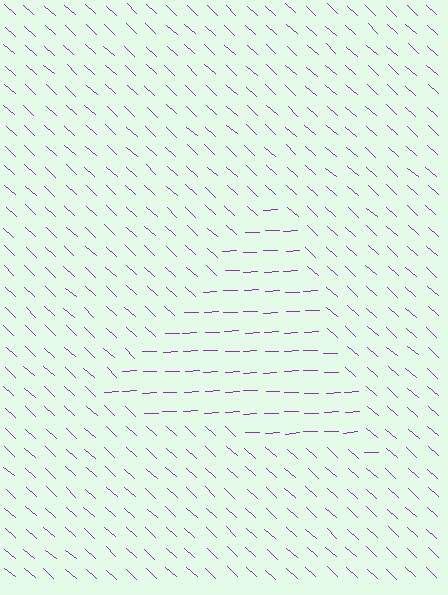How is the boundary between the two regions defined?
The boundary is defined purely by a change in line orientation (approximately 45 degrees difference). All lines are the same color and thickness.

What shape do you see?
I see a triangle.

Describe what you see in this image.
The image is filled with small purple line segments. A triangle region in the image has lines oriented differently from the surrounding lines, creating a visible texture boundary.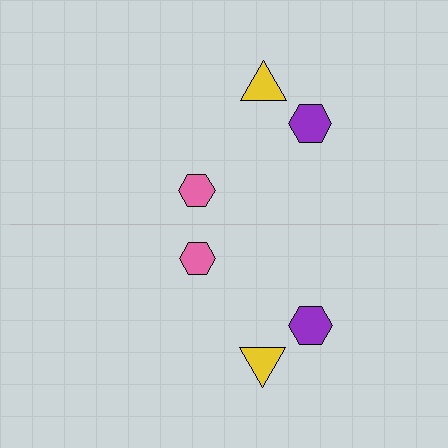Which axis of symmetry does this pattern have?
The pattern has a horizontal axis of symmetry running through the center of the image.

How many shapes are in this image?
There are 6 shapes in this image.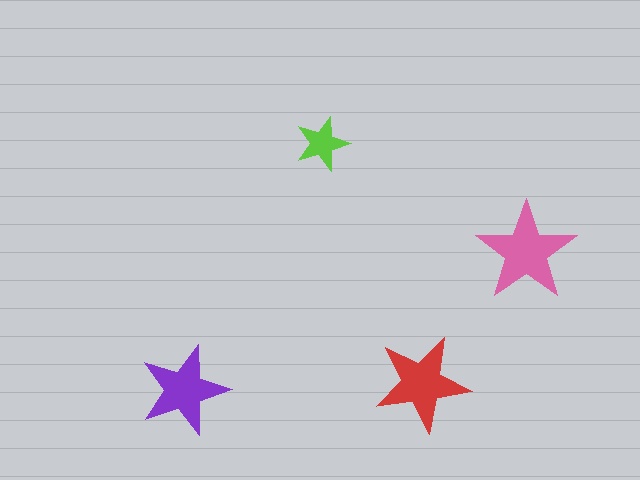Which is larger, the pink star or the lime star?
The pink one.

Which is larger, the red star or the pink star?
The pink one.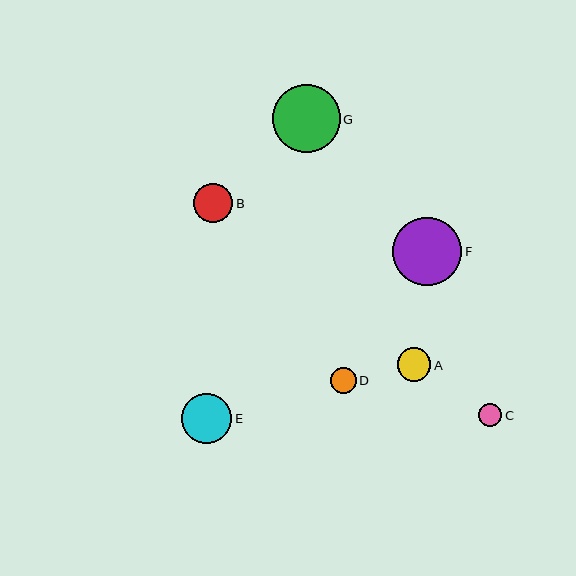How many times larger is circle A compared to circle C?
Circle A is approximately 1.4 times the size of circle C.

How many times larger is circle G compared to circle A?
Circle G is approximately 2.0 times the size of circle A.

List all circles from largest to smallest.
From largest to smallest: F, G, E, B, A, D, C.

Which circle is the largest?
Circle F is the largest with a size of approximately 69 pixels.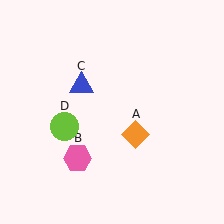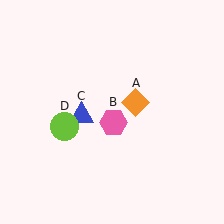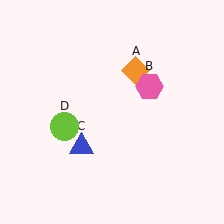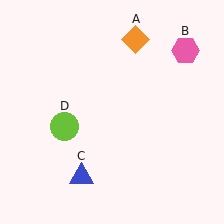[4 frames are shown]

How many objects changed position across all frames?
3 objects changed position: orange diamond (object A), pink hexagon (object B), blue triangle (object C).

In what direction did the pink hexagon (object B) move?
The pink hexagon (object B) moved up and to the right.